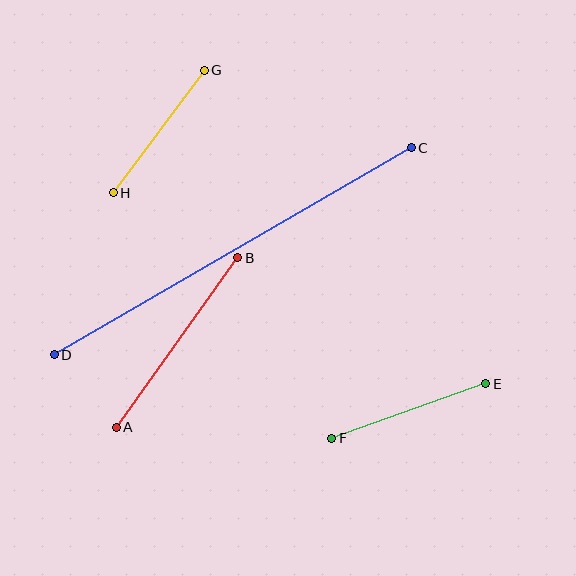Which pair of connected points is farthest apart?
Points C and D are farthest apart.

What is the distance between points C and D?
The distance is approximately 412 pixels.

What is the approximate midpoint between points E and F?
The midpoint is at approximately (409, 411) pixels.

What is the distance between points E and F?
The distance is approximately 164 pixels.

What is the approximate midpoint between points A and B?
The midpoint is at approximately (177, 342) pixels.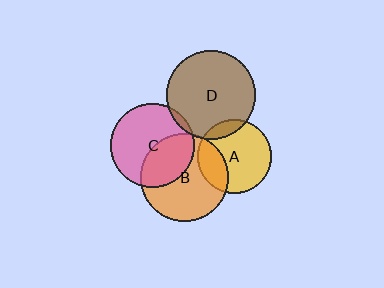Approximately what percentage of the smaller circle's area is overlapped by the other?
Approximately 25%.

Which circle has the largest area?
Circle D (brown).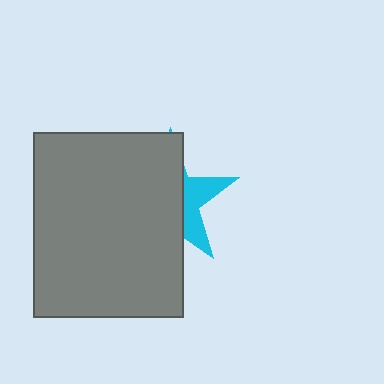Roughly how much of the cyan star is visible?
A small part of it is visible (roughly 32%).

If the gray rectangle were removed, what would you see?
You would see the complete cyan star.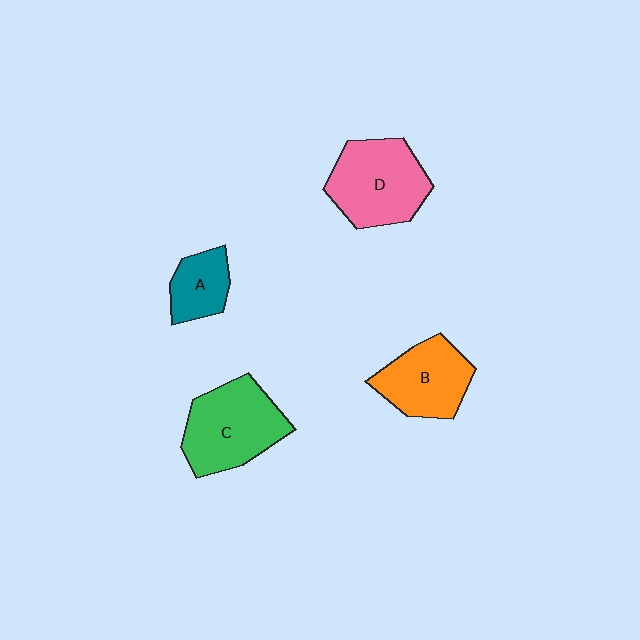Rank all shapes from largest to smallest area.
From largest to smallest: C (green), D (pink), B (orange), A (teal).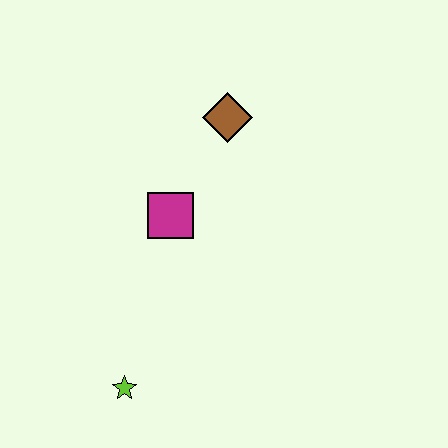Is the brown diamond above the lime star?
Yes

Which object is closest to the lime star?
The magenta square is closest to the lime star.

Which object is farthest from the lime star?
The brown diamond is farthest from the lime star.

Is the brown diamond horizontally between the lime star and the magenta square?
No